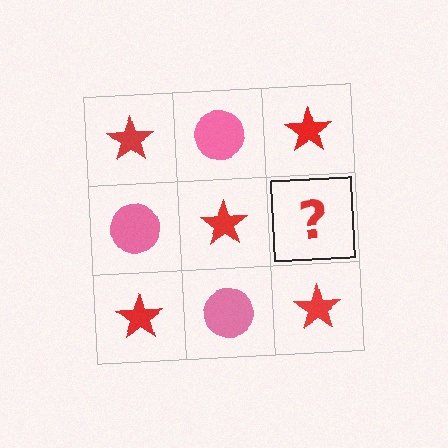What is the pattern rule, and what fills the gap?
The rule is that it alternates red star and pink circle in a checkerboard pattern. The gap should be filled with a pink circle.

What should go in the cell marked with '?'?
The missing cell should contain a pink circle.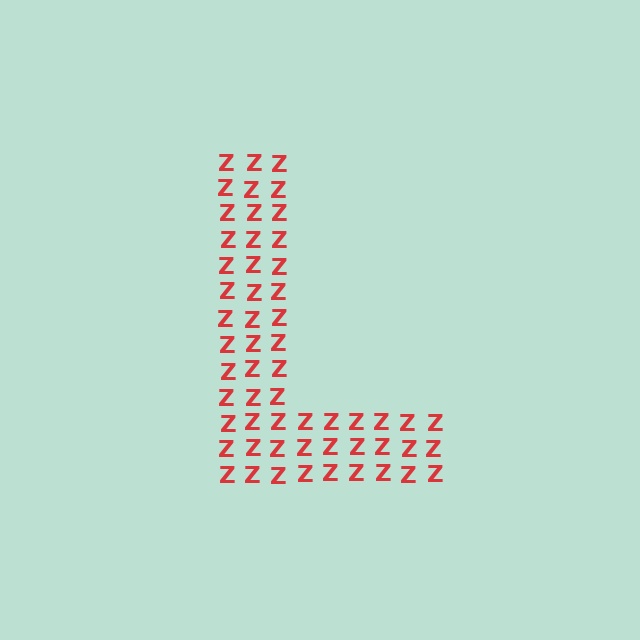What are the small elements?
The small elements are letter Z's.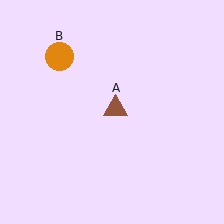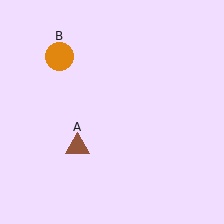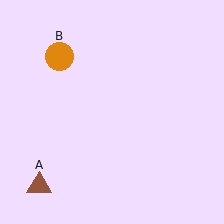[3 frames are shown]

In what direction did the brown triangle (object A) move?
The brown triangle (object A) moved down and to the left.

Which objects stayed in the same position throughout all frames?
Orange circle (object B) remained stationary.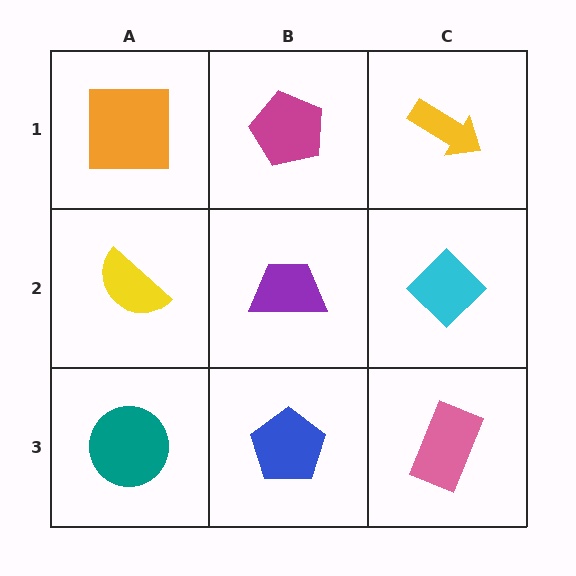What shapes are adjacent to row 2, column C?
A yellow arrow (row 1, column C), a pink rectangle (row 3, column C), a purple trapezoid (row 2, column B).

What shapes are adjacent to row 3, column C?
A cyan diamond (row 2, column C), a blue pentagon (row 3, column B).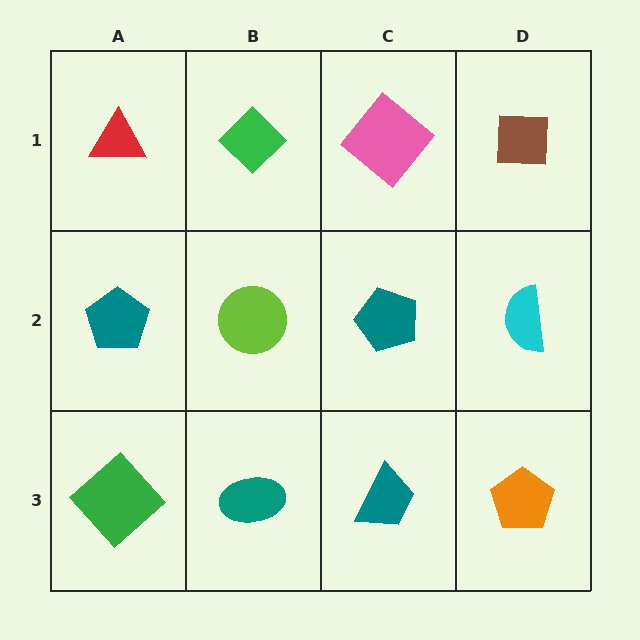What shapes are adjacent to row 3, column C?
A teal pentagon (row 2, column C), a teal ellipse (row 3, column B), an orange pentagon (row 3, column D).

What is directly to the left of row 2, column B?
A teal pentagon.